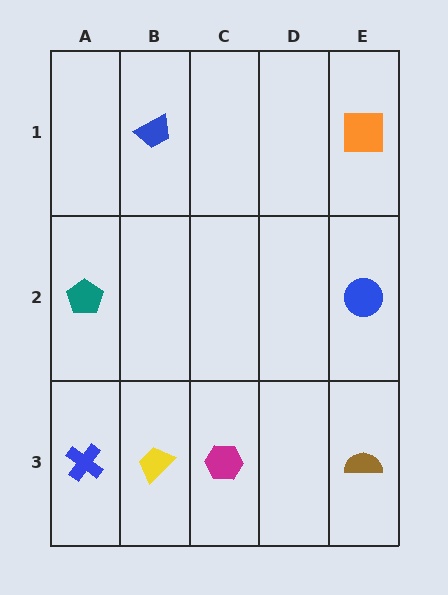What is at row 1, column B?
A blue trapezoid.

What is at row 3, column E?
A brown semicircle.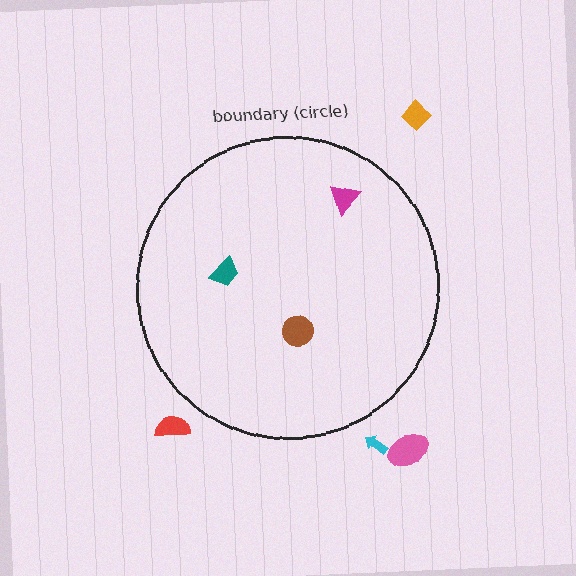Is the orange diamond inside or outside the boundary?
Outside.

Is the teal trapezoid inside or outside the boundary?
Inside.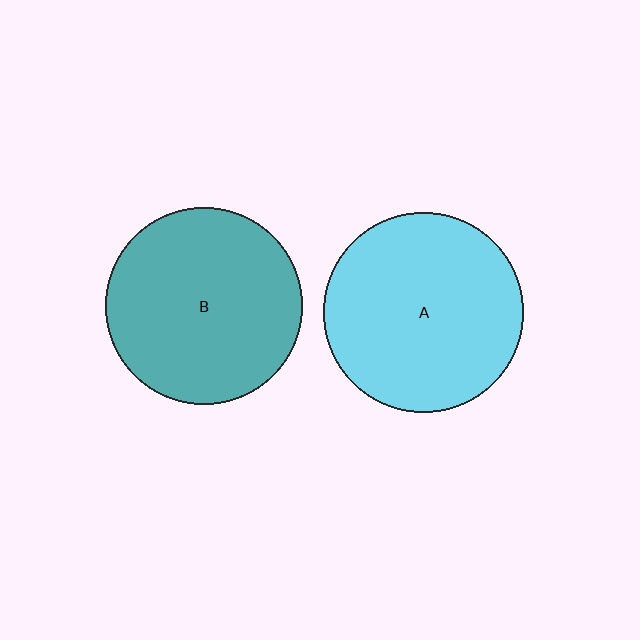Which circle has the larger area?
Circle A (cyan).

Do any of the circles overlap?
No, none of the circles overlap.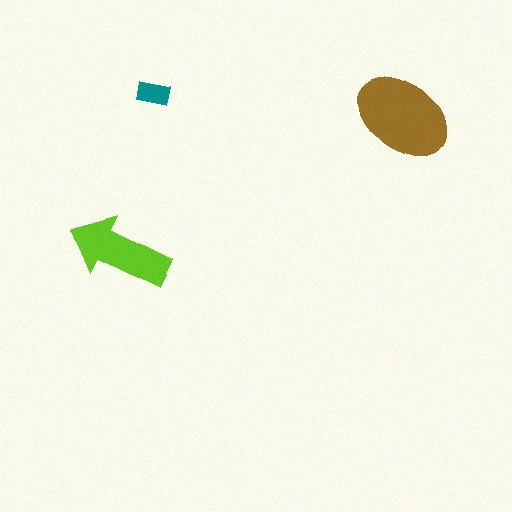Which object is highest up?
The teal rectangle is topmost.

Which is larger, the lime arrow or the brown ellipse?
The brown ellipse.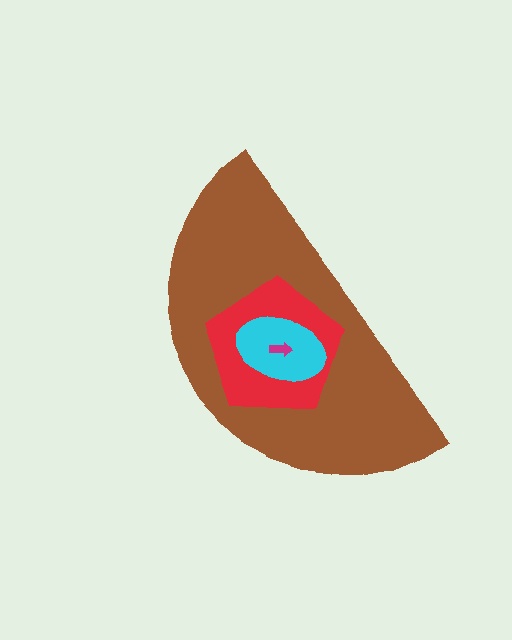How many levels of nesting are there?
4.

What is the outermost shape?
The brown semicircle.